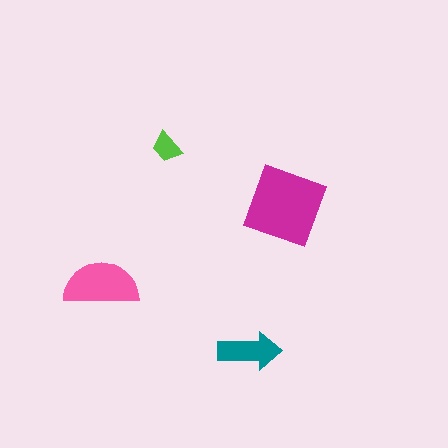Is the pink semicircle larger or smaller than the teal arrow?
Larger.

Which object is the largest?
The magenta diamond.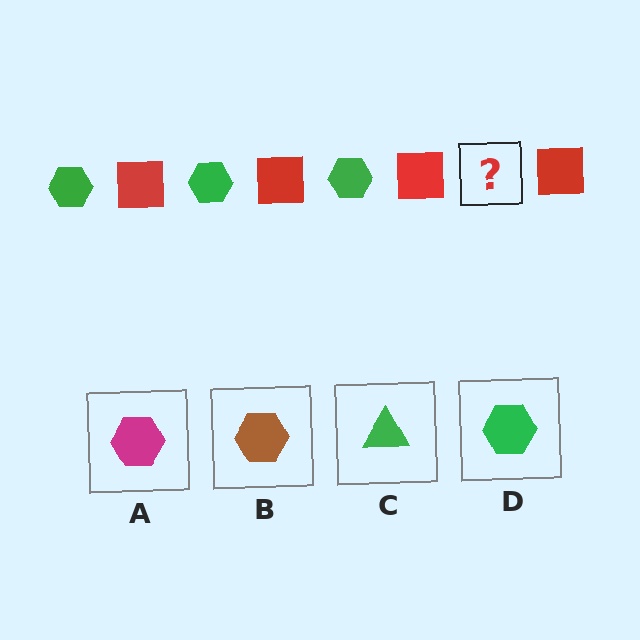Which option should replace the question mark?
Option D.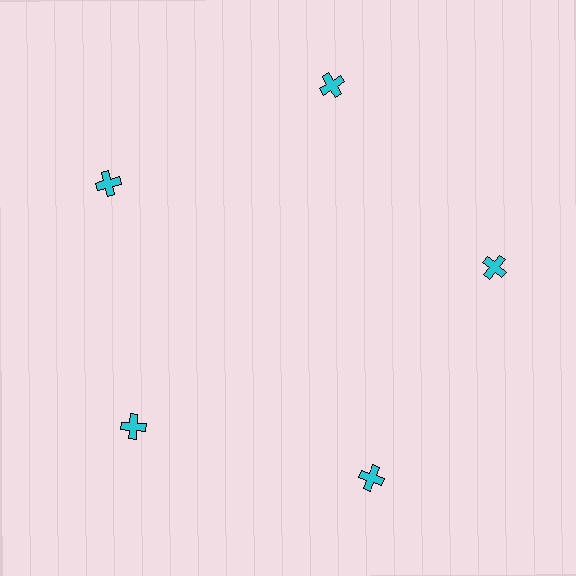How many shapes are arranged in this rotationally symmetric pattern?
There are 5 shapes, arranged in 5 groups of 1.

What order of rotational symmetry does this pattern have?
This pattern has 5-fold rotational symmetry.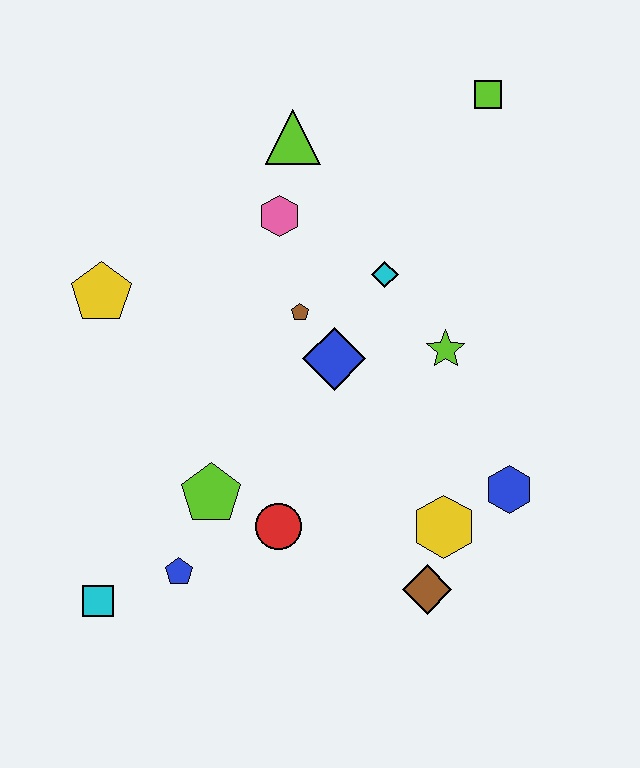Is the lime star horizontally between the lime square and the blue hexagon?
No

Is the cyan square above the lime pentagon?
No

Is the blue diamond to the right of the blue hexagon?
No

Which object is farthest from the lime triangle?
The cyan square is farthest from the lime triangle.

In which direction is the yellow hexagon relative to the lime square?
The yellow hexagon is below the lime square.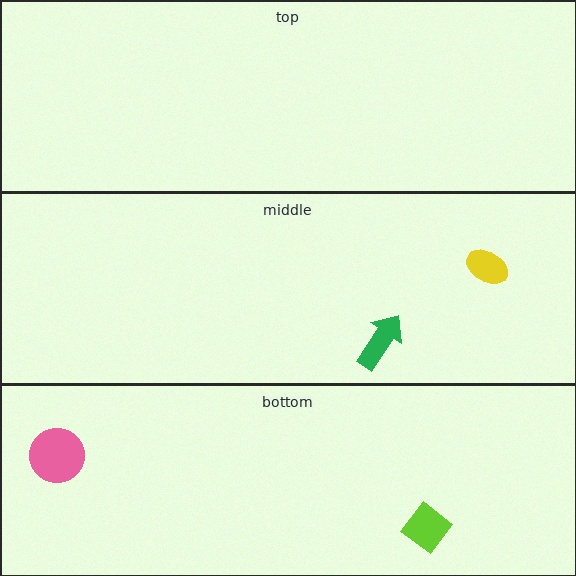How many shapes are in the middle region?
2.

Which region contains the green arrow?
The middle region.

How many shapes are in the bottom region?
2.